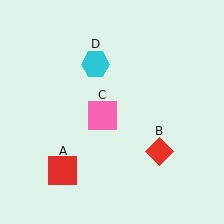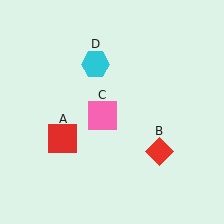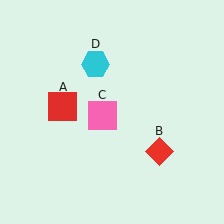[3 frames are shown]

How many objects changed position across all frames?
1 object changed position: red square (object A).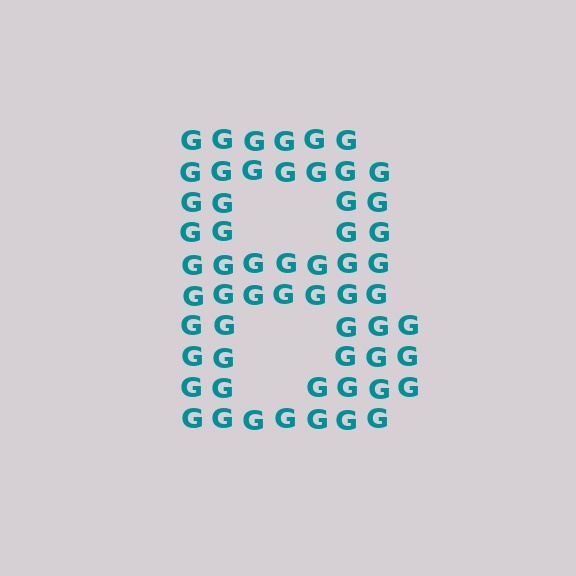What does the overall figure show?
The overall figure shows the letter B.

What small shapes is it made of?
It is made of small letter G's.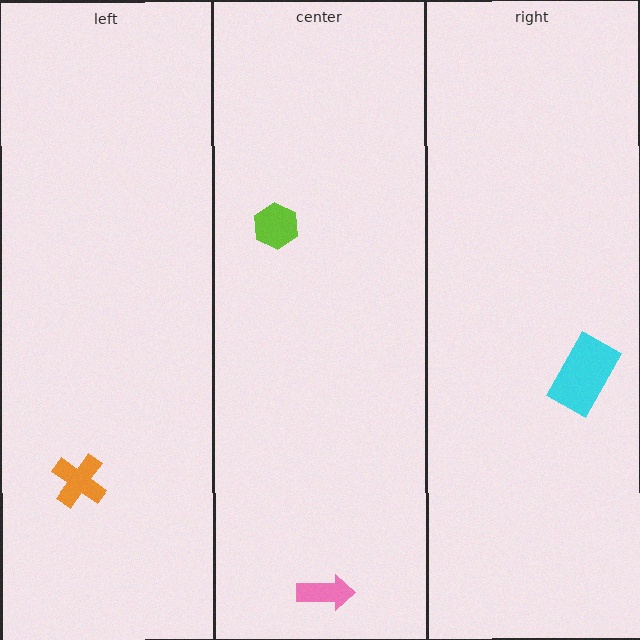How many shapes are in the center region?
2.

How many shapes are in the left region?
1.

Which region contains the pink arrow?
The center region.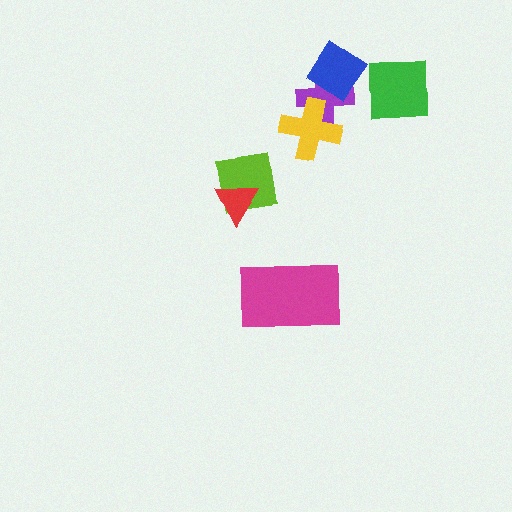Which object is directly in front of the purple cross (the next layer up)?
The yellow cross is directly in front of the purple cross.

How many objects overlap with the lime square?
1 object overlaps with the lime square.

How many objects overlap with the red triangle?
1 object overlaps with the red triangle.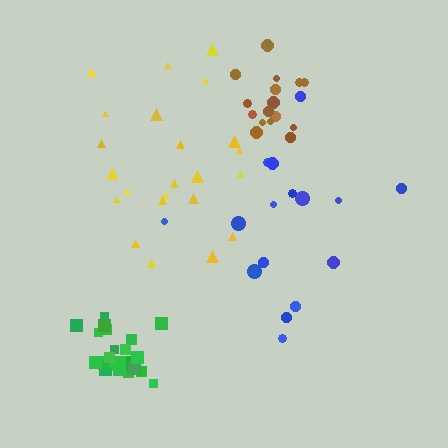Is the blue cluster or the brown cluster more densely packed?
Brown.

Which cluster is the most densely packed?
Green.